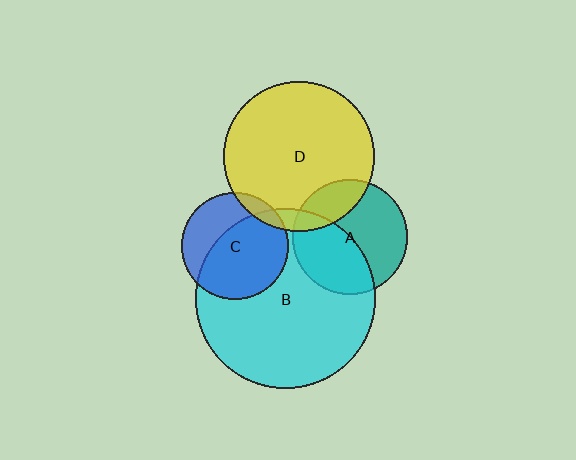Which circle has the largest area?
Circle B (cyan).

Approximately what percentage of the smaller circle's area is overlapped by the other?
Approximately 5%.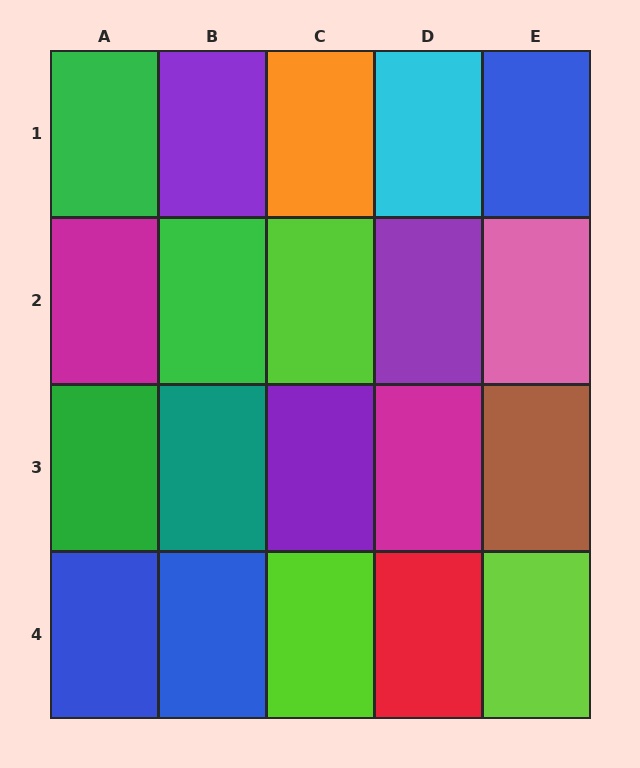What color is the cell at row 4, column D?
Red.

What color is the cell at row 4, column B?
Blue.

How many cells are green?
3 cells are green.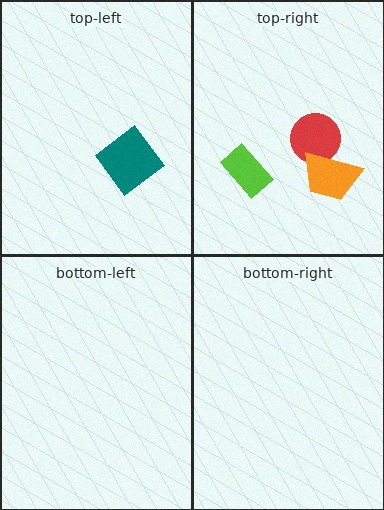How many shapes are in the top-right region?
3.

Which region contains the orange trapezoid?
The top-right region.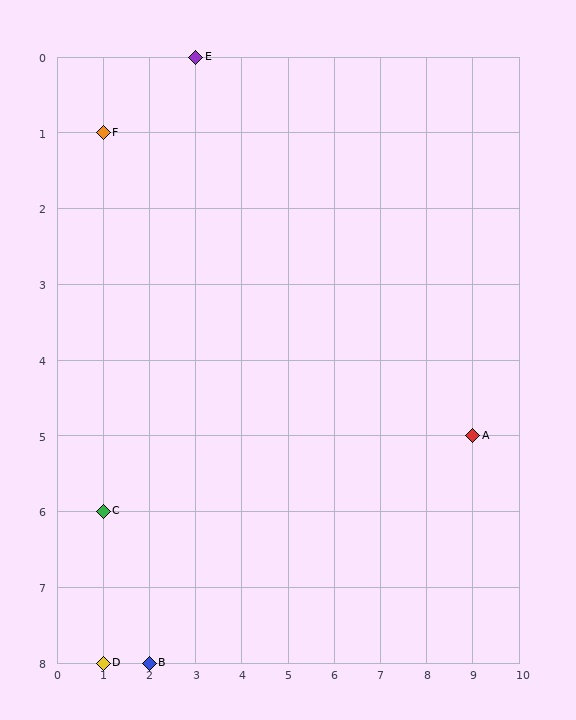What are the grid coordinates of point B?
Point B is at grid coordinates (2, 8).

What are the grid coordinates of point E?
Point E is at grid coordinates (3, 0).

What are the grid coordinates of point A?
Point A is at grid coordinates (9, 5).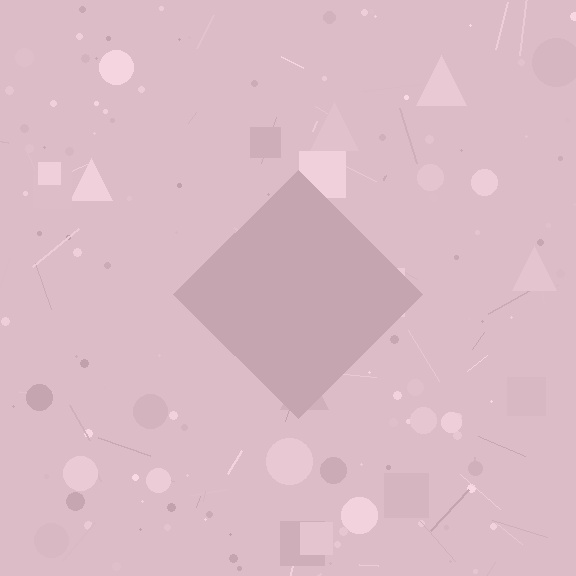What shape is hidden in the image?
A diamond is hidden in the image.